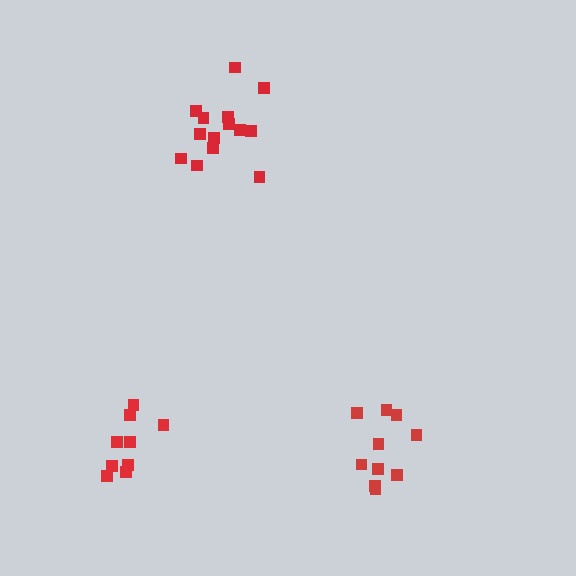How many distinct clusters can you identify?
There are 3 distinct clusters.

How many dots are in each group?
Group 1: 9 dots, Group 2: 10 dots, Group 3: 14 dots (33 total).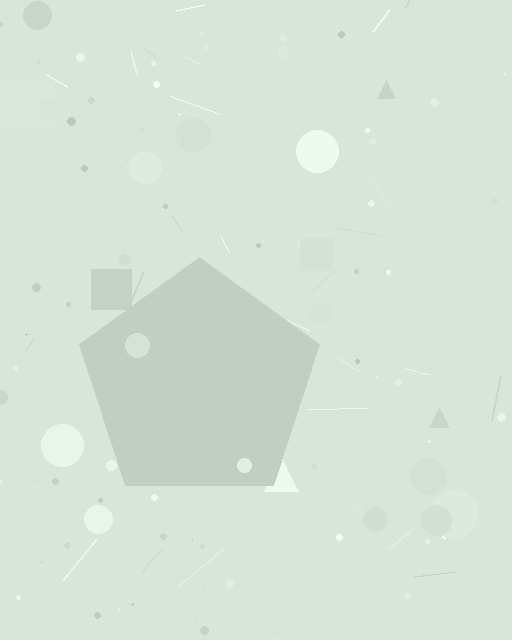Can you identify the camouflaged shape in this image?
The camouflaged shape is a pentagon.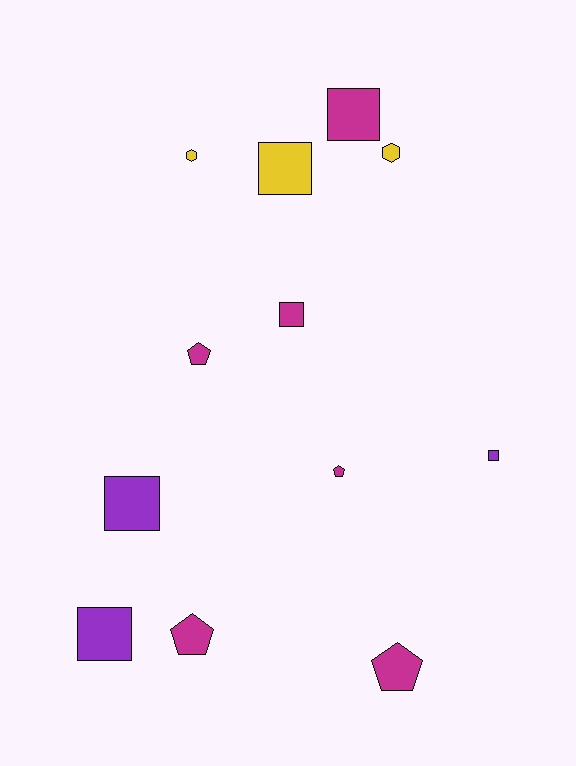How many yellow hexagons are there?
There are 2 yellow hexagons.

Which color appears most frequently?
Magenta, with 6 objects.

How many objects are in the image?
There are 12 objects.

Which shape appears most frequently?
Square, with 6 objects.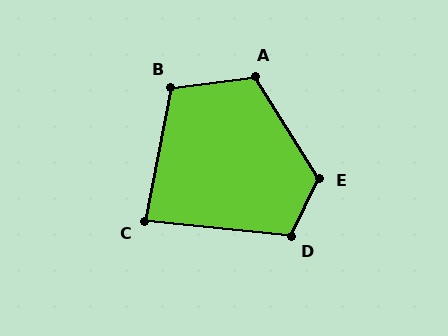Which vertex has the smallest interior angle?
C, at approximately 85 degrees.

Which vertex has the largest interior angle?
E, at approximately 122 degrees.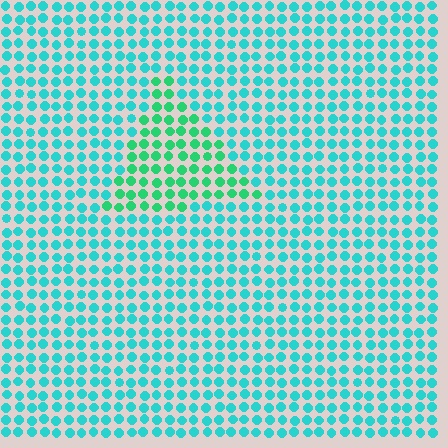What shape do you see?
I see a triangle.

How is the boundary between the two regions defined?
The boundary is defined purely by a slight shift in hue (about 32 degrees). Spacing, size, and orientation are identical on both sides.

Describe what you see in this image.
The image is filled with small cyan elements in a uniform arrangement. A triangle-shaped region is visible where the elements are tinted to a slightly different hue, forming a subtle color boundary.